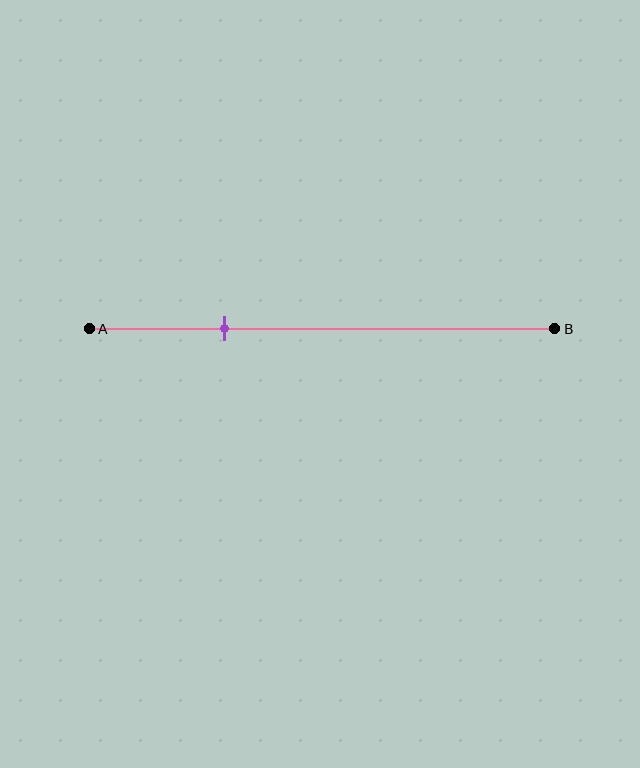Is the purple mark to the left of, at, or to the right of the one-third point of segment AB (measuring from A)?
The purple mark is to the left of the one-third point of segment AB.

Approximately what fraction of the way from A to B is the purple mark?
The purple mark is approximately 30% of the way from A to B.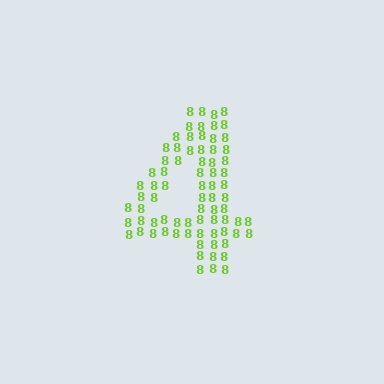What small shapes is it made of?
It is made of small digit 8's.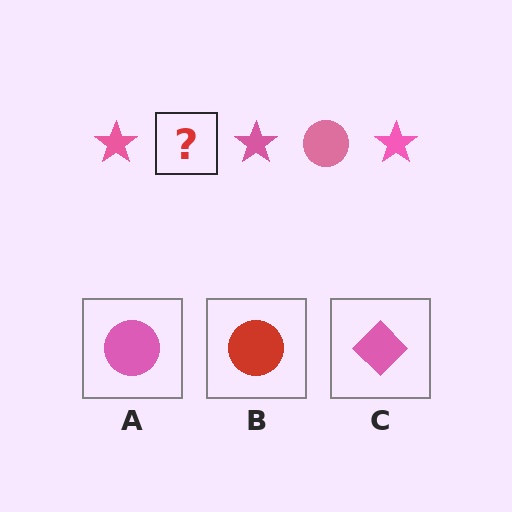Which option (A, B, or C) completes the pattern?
A.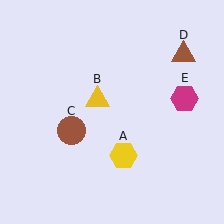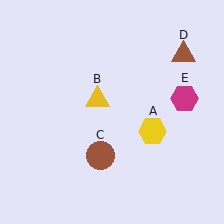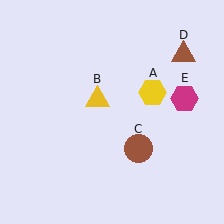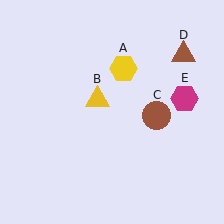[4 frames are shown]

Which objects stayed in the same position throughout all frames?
Yellow triangle (object B) and brown triangle (object D) and magenta hexagon (object E) remained stationary.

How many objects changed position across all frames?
2 objects changed position: yellow hexagon (object A), brown circle (object C).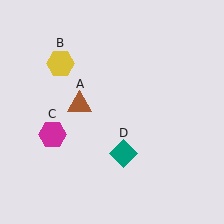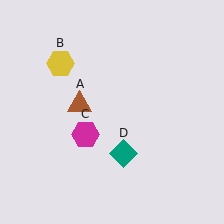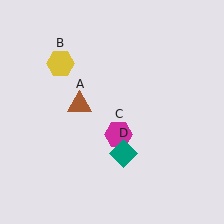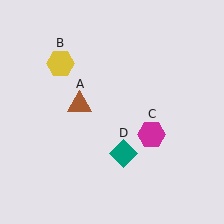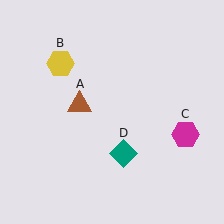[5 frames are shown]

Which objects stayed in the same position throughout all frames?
Brown triangle (object A) and yellow hexagon (object B) and teal diamond (object D) remained stationary.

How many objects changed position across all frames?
1 object changed position: magenta hexagon (object C).